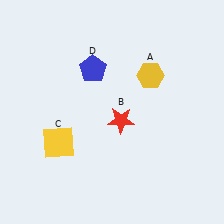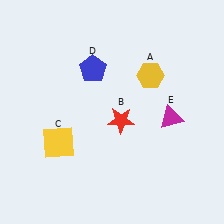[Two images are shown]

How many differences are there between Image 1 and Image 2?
There is 1 difference between the two images.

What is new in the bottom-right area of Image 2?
A magenta triangle (E) was added in the bottom-right area of Image 2.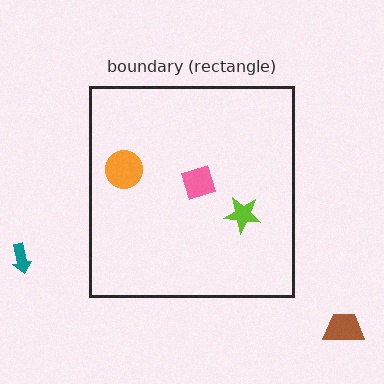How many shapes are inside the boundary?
3 inside, 2 outside.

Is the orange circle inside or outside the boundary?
Inside.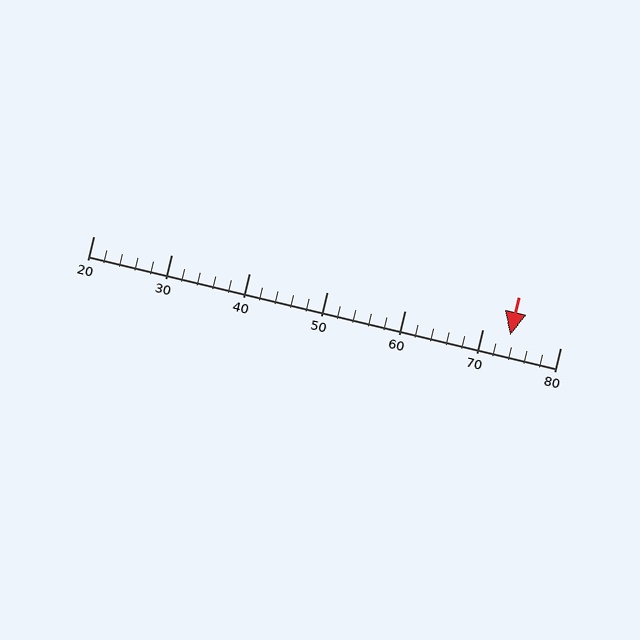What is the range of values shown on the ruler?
The ruler shows values from 20 to 80.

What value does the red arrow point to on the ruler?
The red arrow points to approximately 74.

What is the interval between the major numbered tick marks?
The major tick marks are spaced 10 units apart.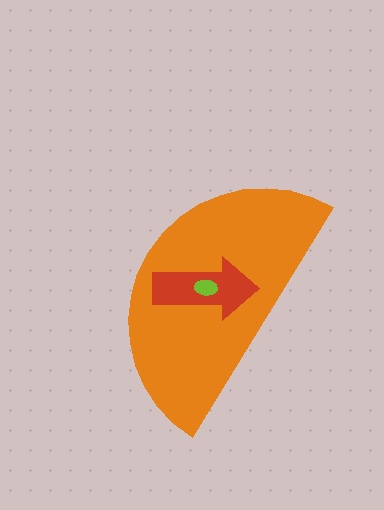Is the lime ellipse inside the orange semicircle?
Yes.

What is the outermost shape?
The orange semicircle.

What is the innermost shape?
The lime ellipse.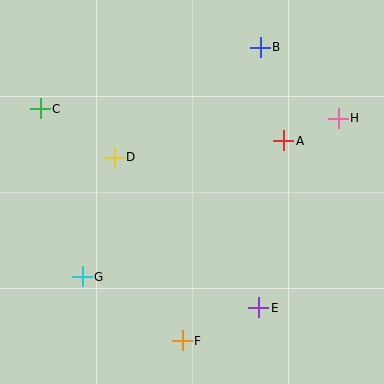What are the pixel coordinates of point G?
Point G is at (82, 277).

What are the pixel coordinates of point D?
Point D is at (114, 157).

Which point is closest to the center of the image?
Point D at (114, 157) is closest to the center.